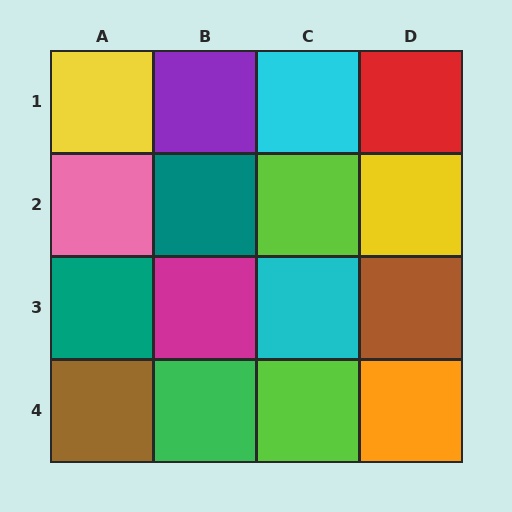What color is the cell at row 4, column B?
Green.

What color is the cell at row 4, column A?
Brown.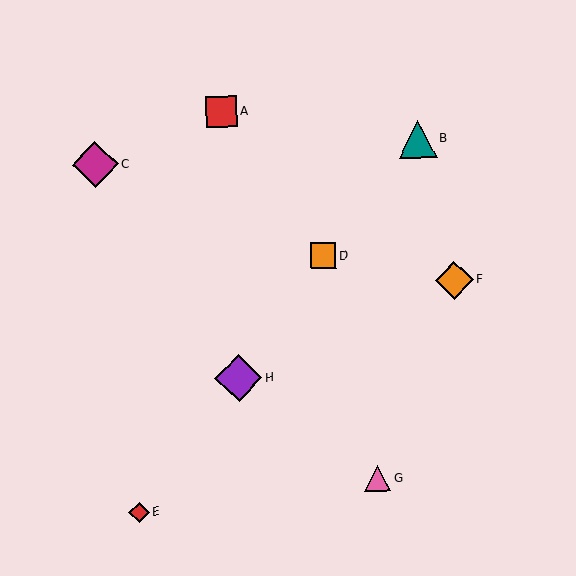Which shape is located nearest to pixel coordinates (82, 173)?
The magenta diamond (labeled C) at (95, 165) is nearest to that location.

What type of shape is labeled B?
Shape B is a teal triangle.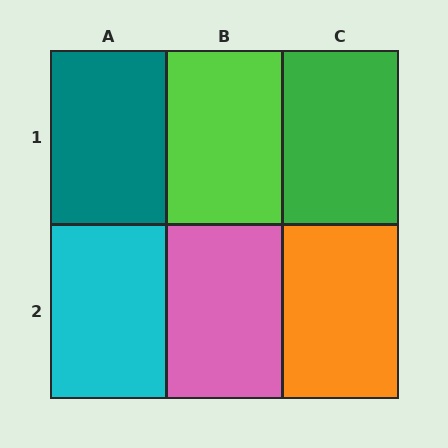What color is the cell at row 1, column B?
Lime.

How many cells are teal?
1 cell is teal.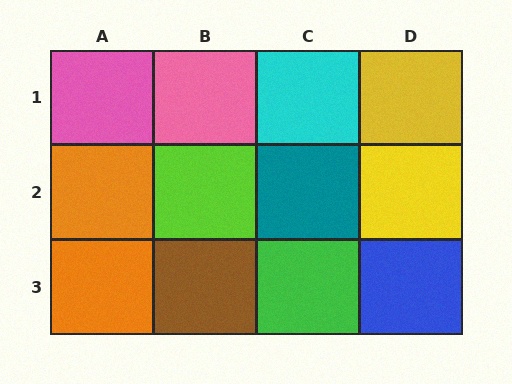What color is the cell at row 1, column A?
Pink.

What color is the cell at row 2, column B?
Lime.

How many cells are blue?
1 cell is blue.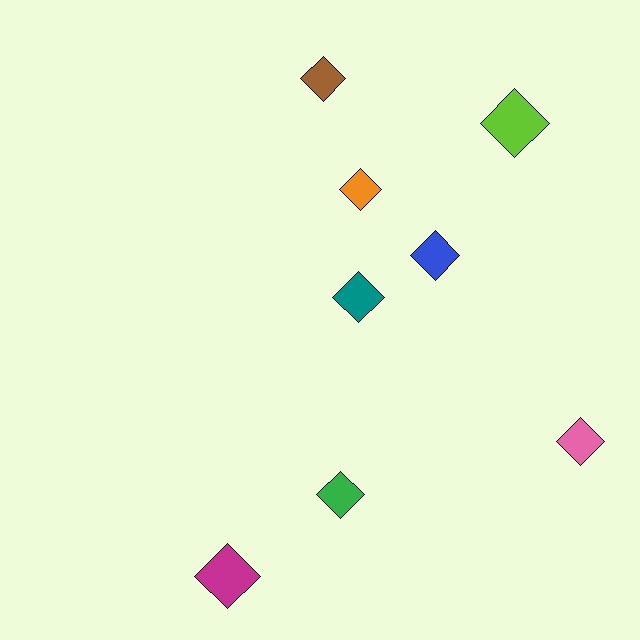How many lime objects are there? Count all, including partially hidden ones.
There is 1 lime object.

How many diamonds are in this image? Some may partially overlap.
There are 8 diamonds.